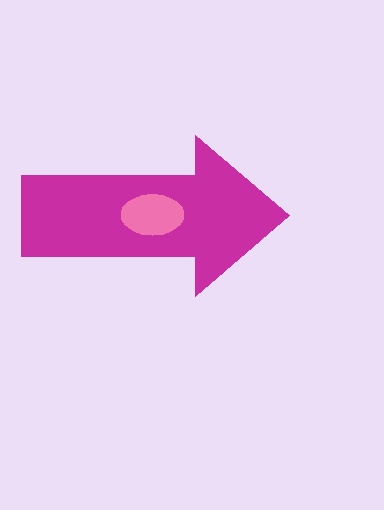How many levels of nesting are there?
2.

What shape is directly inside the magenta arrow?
The pink ellipse.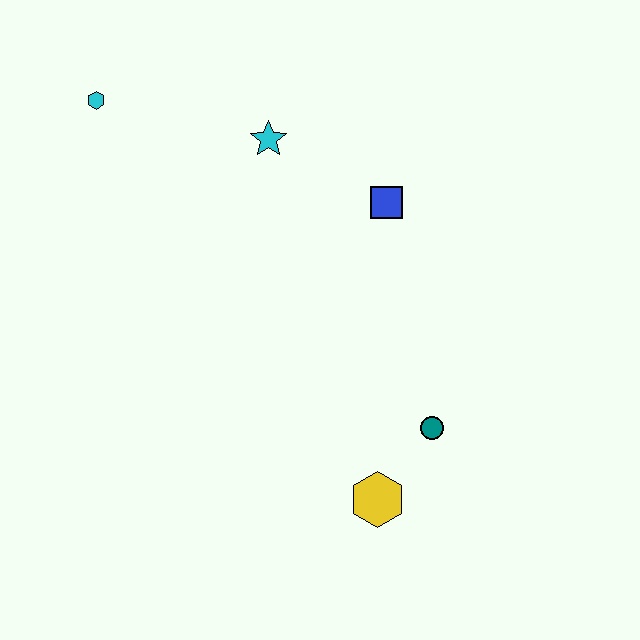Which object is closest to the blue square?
The cyan star is closest to the blue square.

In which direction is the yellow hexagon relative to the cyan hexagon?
The yellow hexagon is below the cyan hexagon.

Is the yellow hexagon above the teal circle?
No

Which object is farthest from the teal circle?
The cyan hexagon is farthest from the teal circle.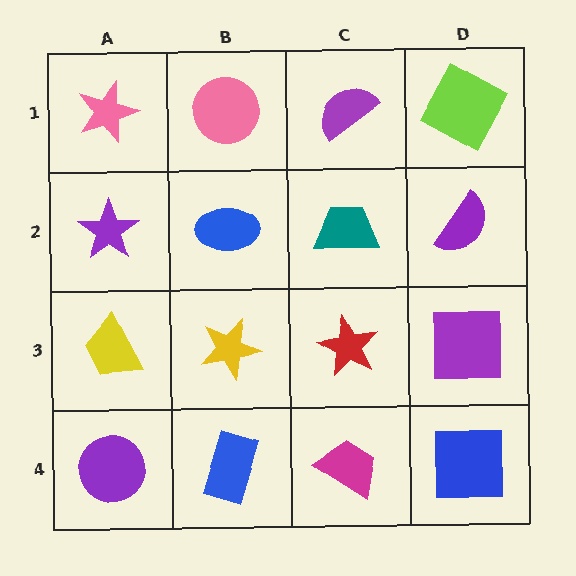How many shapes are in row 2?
4 shapes.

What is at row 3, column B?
A yellow star.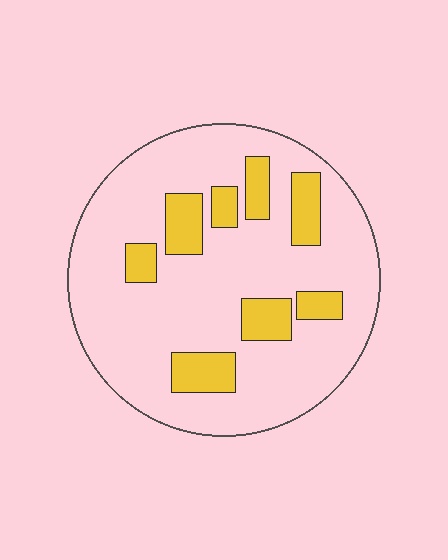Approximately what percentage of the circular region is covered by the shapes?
Approximately 20%.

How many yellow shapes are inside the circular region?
8.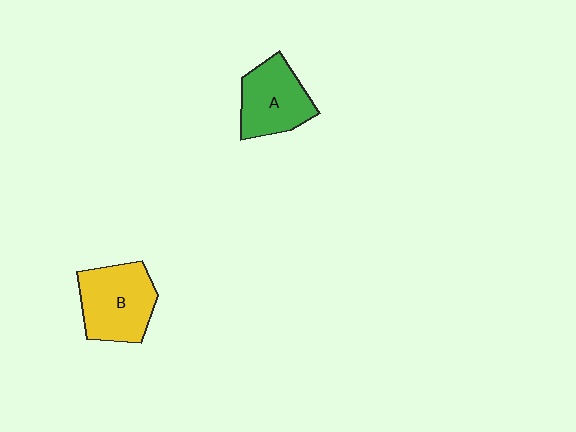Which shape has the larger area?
Shape B (yellow).